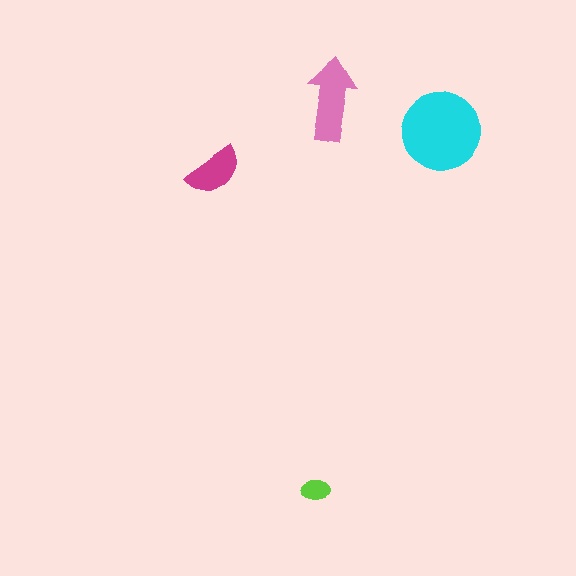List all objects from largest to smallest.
The cyan circle, the pink arrow, the magenta semicircle, the lime ellipse.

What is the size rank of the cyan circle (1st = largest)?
1st.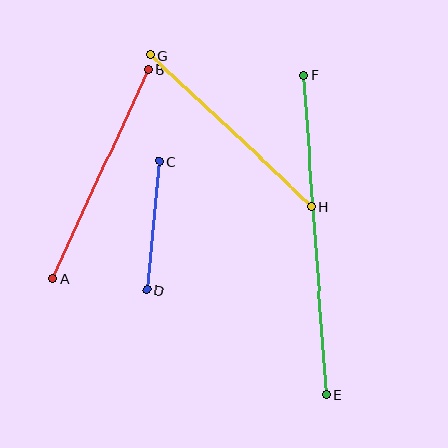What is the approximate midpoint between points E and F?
The midpoint is at approximately (315, 235) pixels.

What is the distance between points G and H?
The distance is approximately 221 pixels.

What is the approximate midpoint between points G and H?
The midpoint is at approximately (231, 131) pixels.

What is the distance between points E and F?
The distance is approximately 320 pixels.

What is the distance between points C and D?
The distance is approximately 130 pixels.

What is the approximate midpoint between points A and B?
The midpoint is at approximately (100, 174) pixels.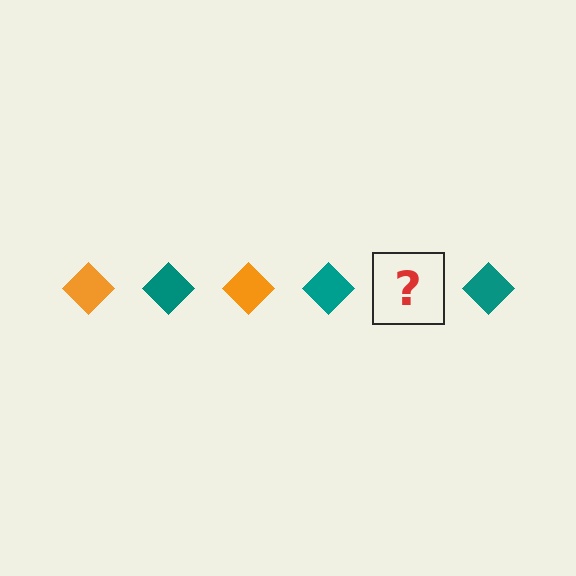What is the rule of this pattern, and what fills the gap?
The rule is that the pattern cycles through orange, teal diamonds. The gap should be filled with an orange diamond.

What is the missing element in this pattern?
The missing element is an orange diamond.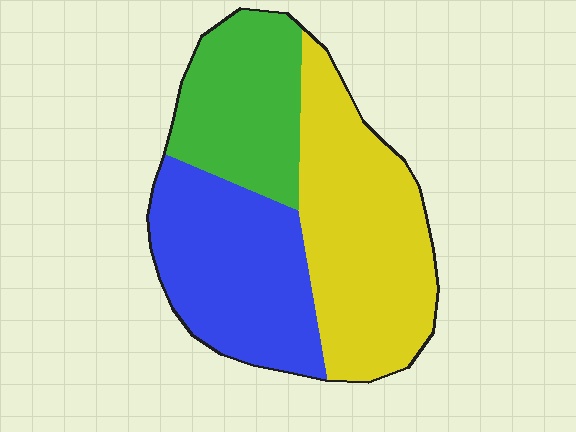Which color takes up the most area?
Yellow, at roughly 40%.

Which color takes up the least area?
Green, at roughly 25%.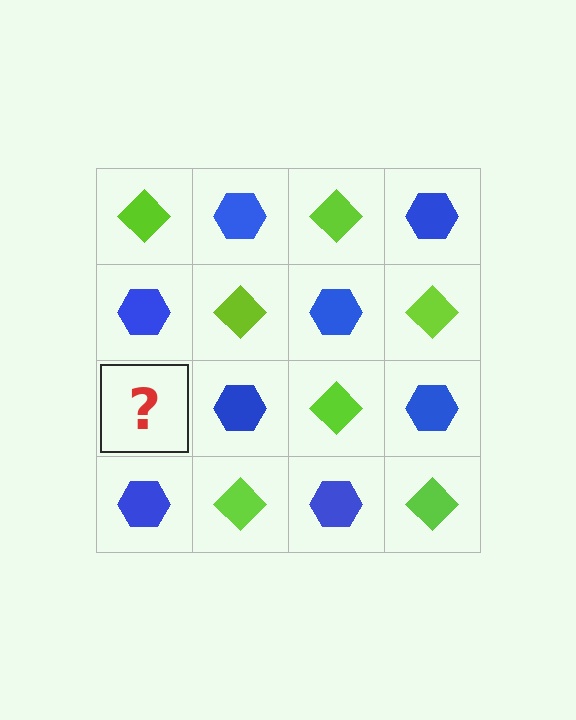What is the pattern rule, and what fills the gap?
The rule is that it alternates lime diamond and blue hexagon in a checkerboard pattern. The gap should be filled with a lime diamond.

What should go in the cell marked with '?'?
The missing cell should contain a lime diamond.